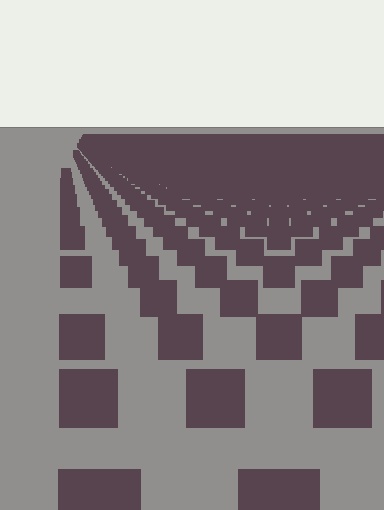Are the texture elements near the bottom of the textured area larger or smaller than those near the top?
Larger. Near the bottom, elements are closer to the viewer and appear at a bigger on-screen size.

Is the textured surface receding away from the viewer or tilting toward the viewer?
The surface is receding away from the viewer. Texture elements get smaller and denser toward the top.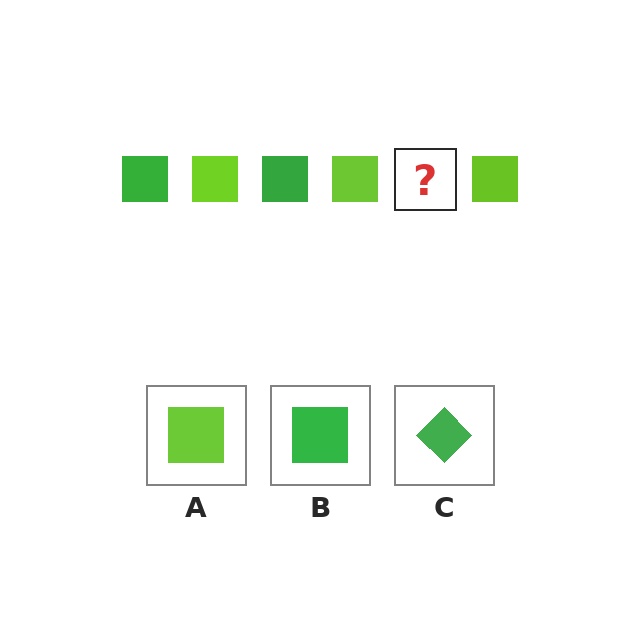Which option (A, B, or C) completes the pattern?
B.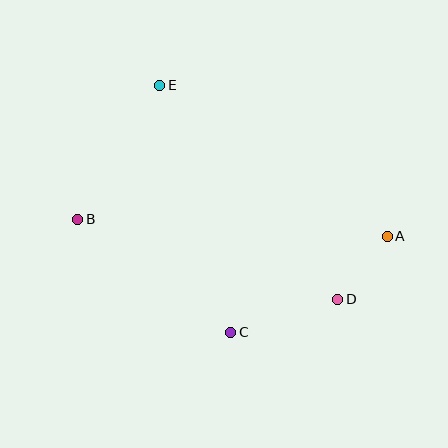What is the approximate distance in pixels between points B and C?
The distance between B and C is approximately 190 pixels.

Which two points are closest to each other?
Points A and D are closest to each other.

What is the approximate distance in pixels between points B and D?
The distance between B and D is approximately 272 pixels.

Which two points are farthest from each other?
Points A and B are farthest from each other.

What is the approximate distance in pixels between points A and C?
The distance between A and C is approximately 183 pixels.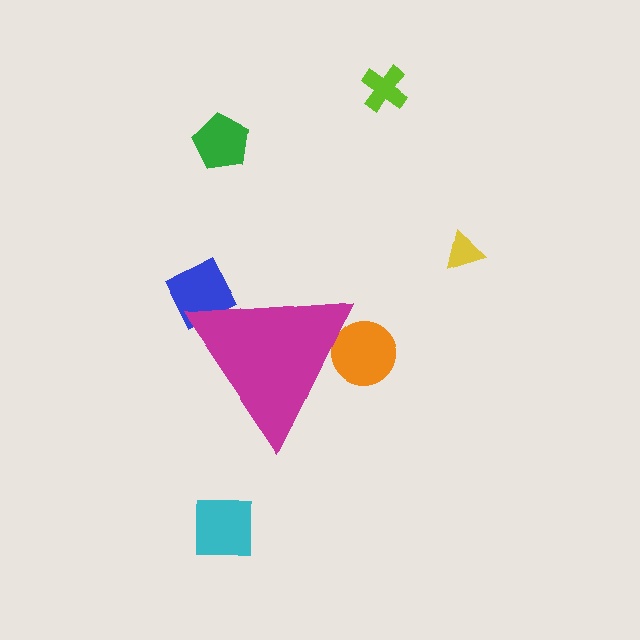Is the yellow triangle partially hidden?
No, the yellow triangle is fully visible.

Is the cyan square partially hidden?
No, the cyan square is fully visible.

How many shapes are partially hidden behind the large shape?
2 shapes are partially hidden.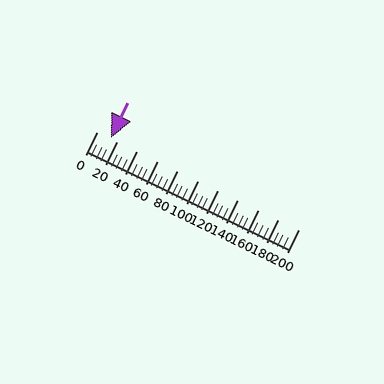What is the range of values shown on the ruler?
The ruler shows values from 0 to 200.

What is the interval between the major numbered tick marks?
The major tick marks are spaced 20 units apart.